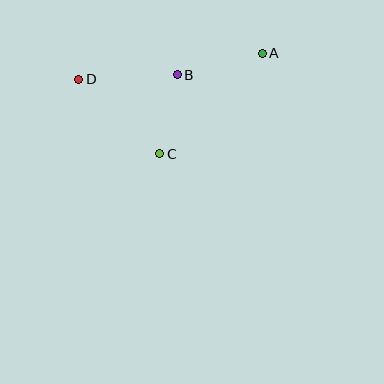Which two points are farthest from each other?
Points A and D are farthest from each other.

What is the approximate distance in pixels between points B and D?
The distance between B and D is approximately 99 pixels.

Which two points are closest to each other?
Points B and C are closest to each other.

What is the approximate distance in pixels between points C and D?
The distance between C and D is approximately 111 pixels.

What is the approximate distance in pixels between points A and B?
The distance between A and B is approximately 88 pixels.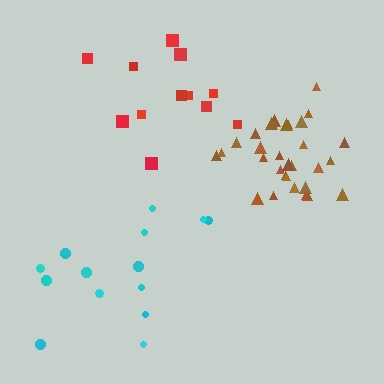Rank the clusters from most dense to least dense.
brown, red, cyan.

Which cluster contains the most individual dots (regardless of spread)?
Brown (30).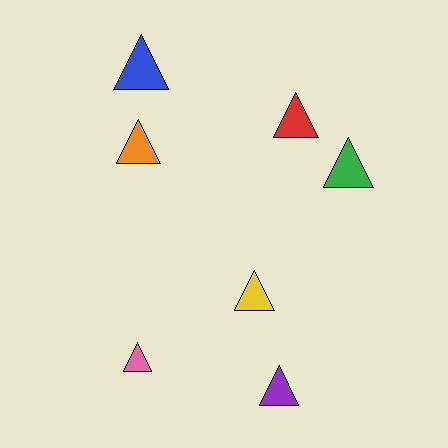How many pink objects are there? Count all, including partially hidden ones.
There is 1 pink object.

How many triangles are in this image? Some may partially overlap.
There are 7 triangles.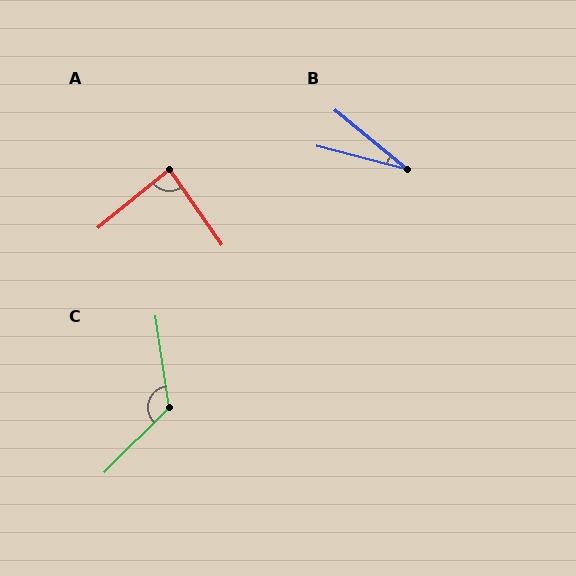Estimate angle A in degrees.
Approximately 85 degrees.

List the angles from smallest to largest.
B (25°), A (85°), C (126°).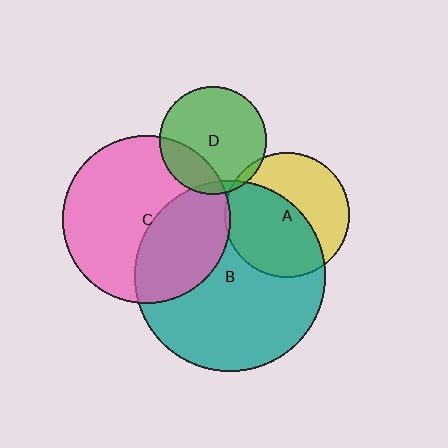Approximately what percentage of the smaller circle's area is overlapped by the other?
Approximately 25%.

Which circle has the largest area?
Circle B (teal).